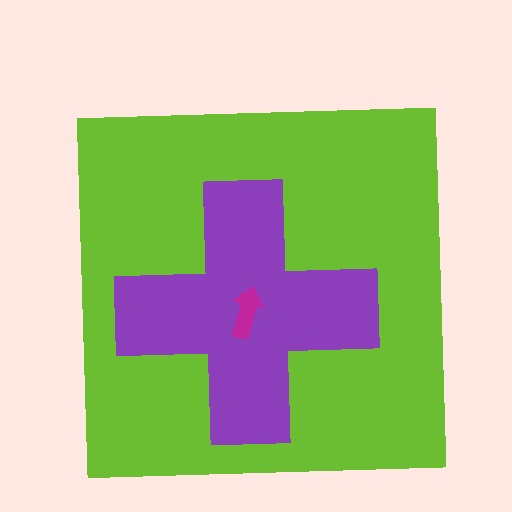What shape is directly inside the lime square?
The purple cross.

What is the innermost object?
The magenta arrow.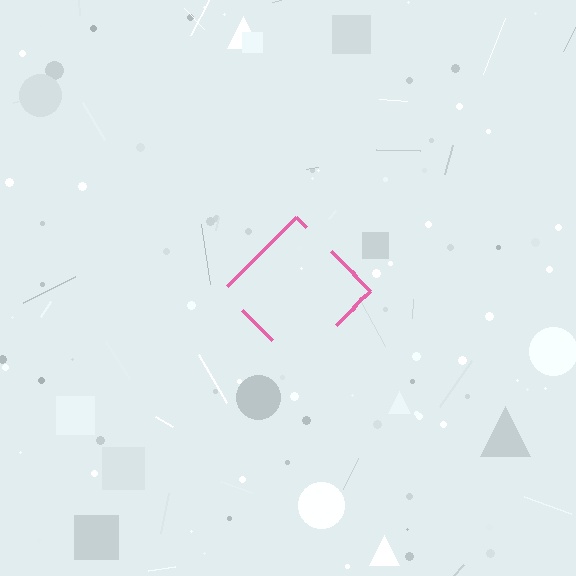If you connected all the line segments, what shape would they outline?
They would outline a diamond.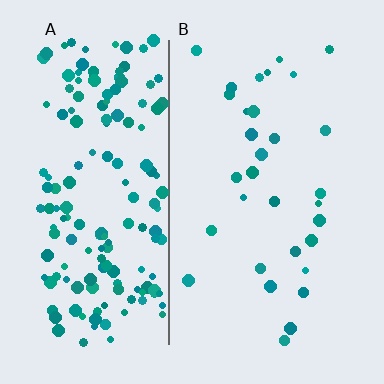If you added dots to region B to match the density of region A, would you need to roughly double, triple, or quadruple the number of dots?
Approximately quadruple.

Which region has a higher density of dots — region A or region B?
A (the left).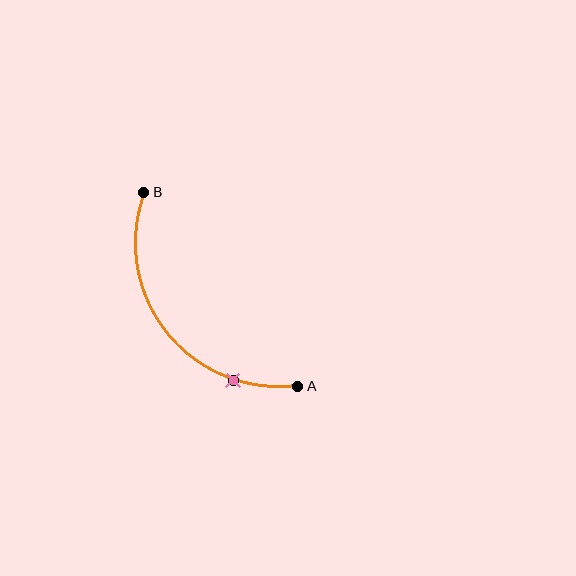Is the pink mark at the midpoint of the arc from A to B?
No. The pink mark lies on the arc but is closer to endpoint A. The arc midpoint would be at the point on the curve equidistant along the arc from both A and B.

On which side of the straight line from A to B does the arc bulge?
The arc bulges below and to the left of the straight line connecting A and B.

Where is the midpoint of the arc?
The arc midpoint is the point on the curve farthest from the straight line joining A and B. It sits below and to the left of that line.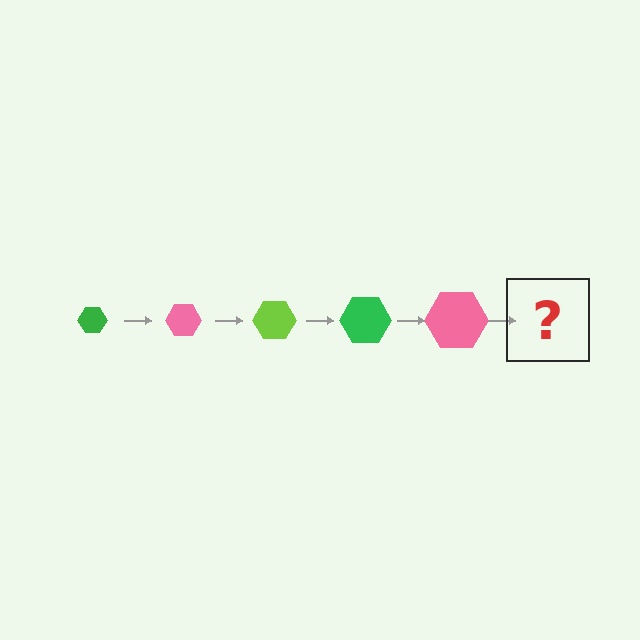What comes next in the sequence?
The next element should be a lime hexagon, larger than the previous one.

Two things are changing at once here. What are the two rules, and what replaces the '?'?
The two rules are that the hexagon grows larger each step and the color cycles through green, pink, and lime. The '?' should be a lime hexagon, larger than the previous one.